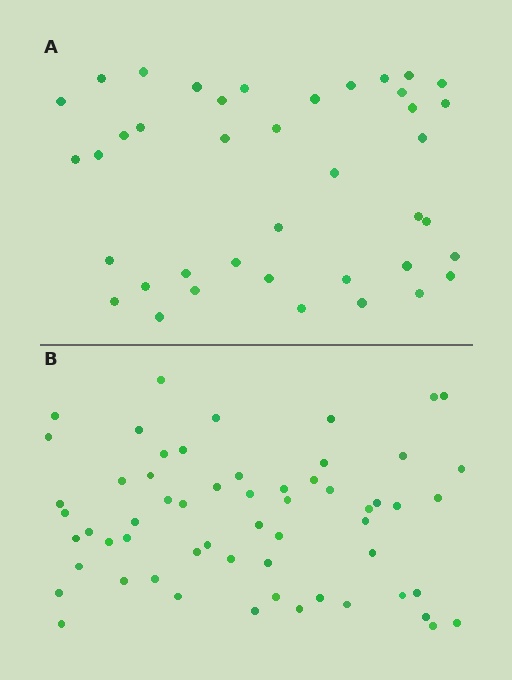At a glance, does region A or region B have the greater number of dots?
Region B (the bottom region) has more dots.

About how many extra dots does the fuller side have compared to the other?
Region B has approximately 20 more dots than region A.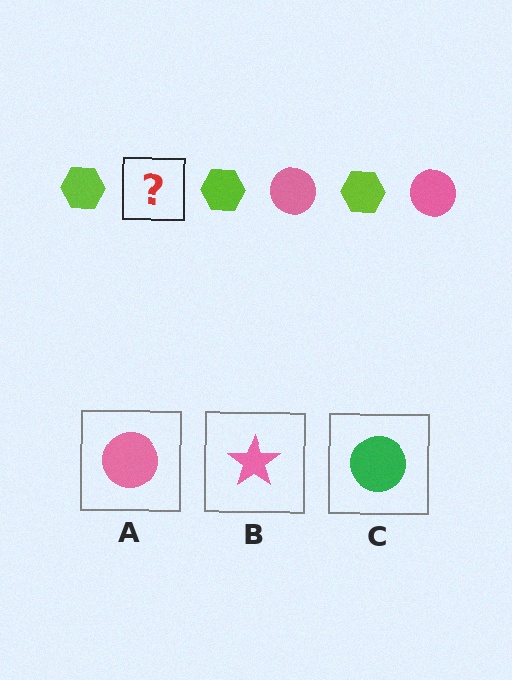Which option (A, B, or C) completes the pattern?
A.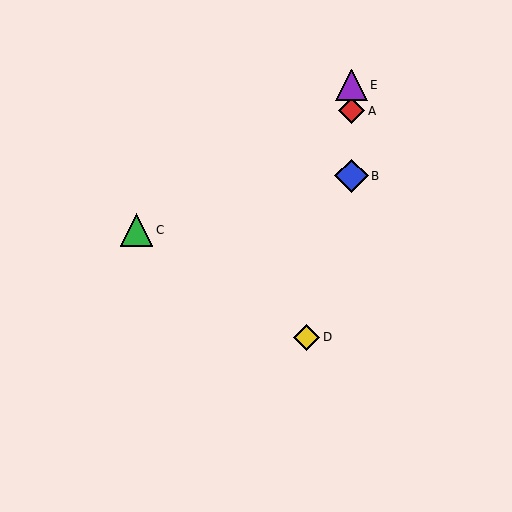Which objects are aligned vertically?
Objects A, B, E are aligned vertically.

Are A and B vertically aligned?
Yes, both are at x≈351.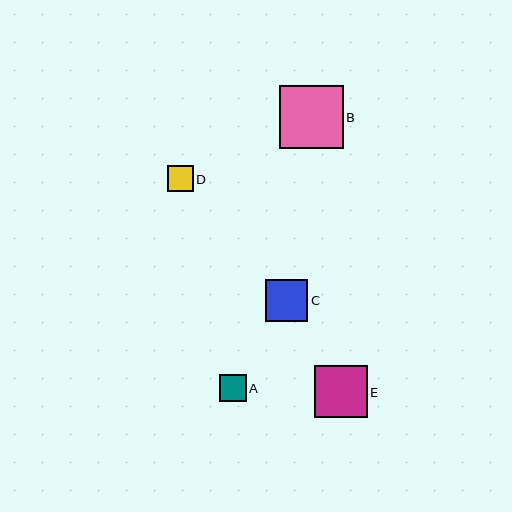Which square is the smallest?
Square D is the smallest with a size of approximately 26 pixels.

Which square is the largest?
Square B is the largest with a size of approximately 63 pixels.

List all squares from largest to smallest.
From largest to smallest: B, E, C, A, D.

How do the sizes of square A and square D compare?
Square A and square D are approximately the same size.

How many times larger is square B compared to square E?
Square B is approximately 1.2 times the size of square E.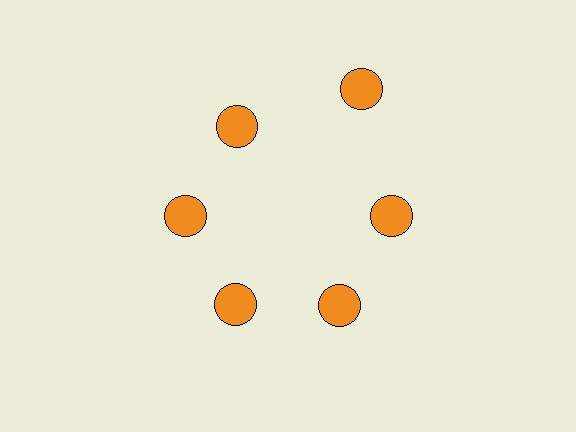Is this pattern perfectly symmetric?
No. The 6 orange circles are arranged in a ring, but one element near the 1 o'clock position is pushed outward from the center, breaking the 6-fold rotational symmetry.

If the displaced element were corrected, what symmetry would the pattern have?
It would have 6-fold rotational symmetry — the pattern would map onto itself every 60 degrees.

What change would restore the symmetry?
The symmetry would be restored by moving it inward, back onto the ring so that all 6 circles sit at equal angles and equal distance from the center.